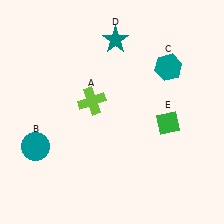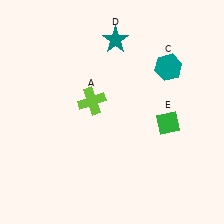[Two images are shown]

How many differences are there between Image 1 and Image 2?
There is 1 difference between the two images.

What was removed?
The teal circle (B) was removed in Image 2.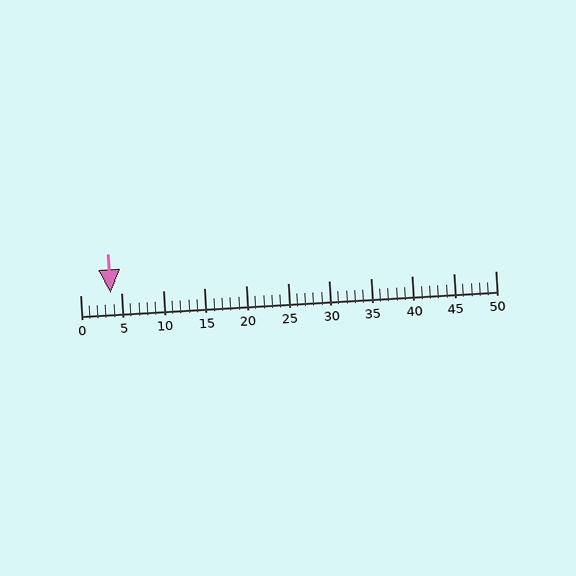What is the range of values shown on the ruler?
The ruler shows values from 0 to 50.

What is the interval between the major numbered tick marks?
The major tick marks are spaced 5 units apart.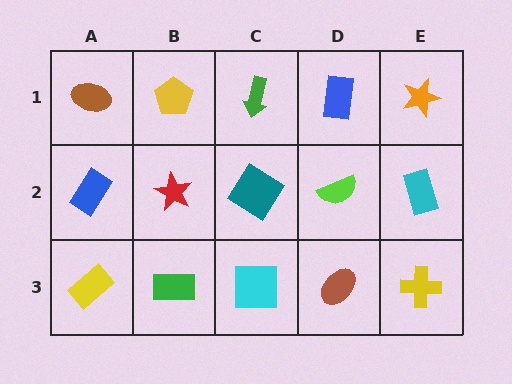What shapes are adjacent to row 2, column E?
An orange star (row 1, column E), a yellow cross (row 3, column E), a lime semicircle (row 2, column D).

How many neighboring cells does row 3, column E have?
2.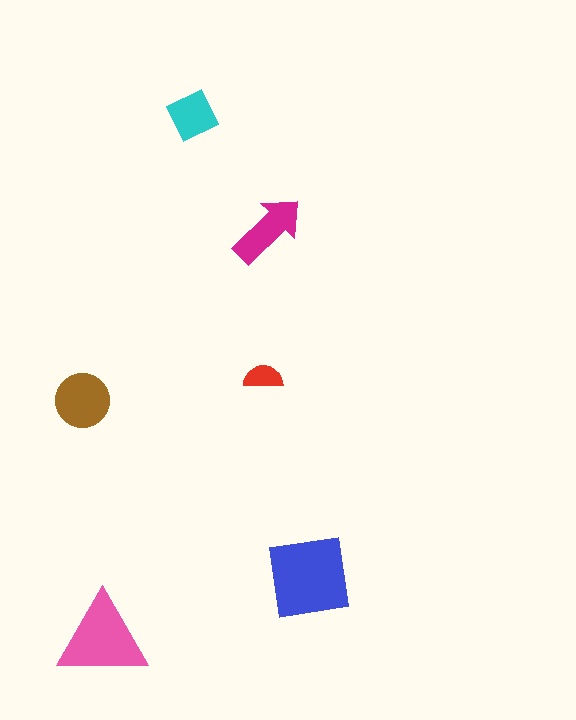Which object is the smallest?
The red semicircle.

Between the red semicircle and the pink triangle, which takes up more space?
The pink triangle.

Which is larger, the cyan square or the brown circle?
The brown circle.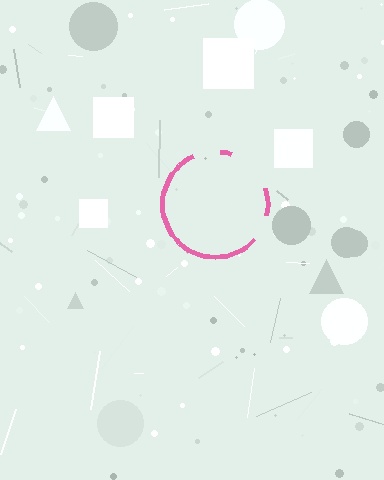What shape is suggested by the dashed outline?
The dashed outline suggests a circle.